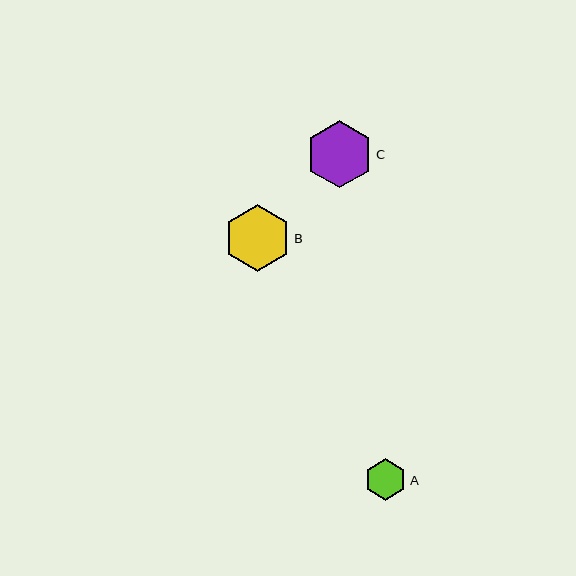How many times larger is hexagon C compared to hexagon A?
Hexagon C is approximately 1.6 times the size of hexagon A.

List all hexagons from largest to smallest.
From largest to smallest: C, B, A.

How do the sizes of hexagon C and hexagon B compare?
Hexagon C and hexagon B are approximately the same size.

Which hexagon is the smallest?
Hexagon A is the smallest with a size of approximately 41 pixels.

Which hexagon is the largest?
Hexagon C is the largest with a size of approximately 67 pixels.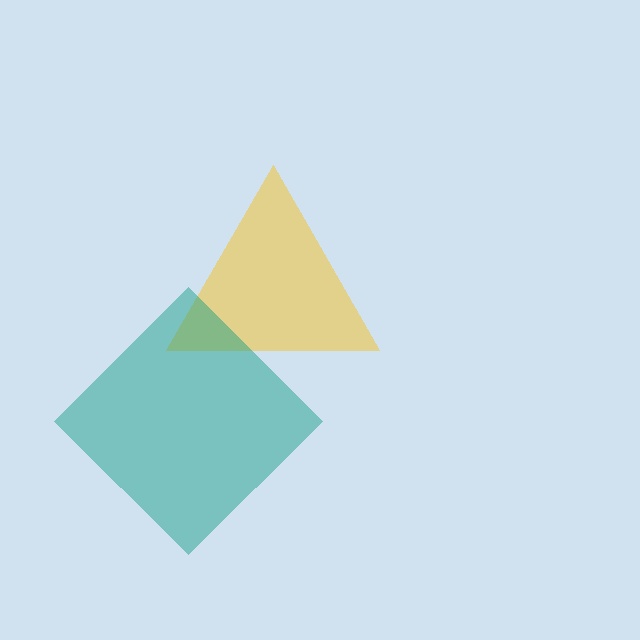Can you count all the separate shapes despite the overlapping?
Yes, there are 2 separate shapes.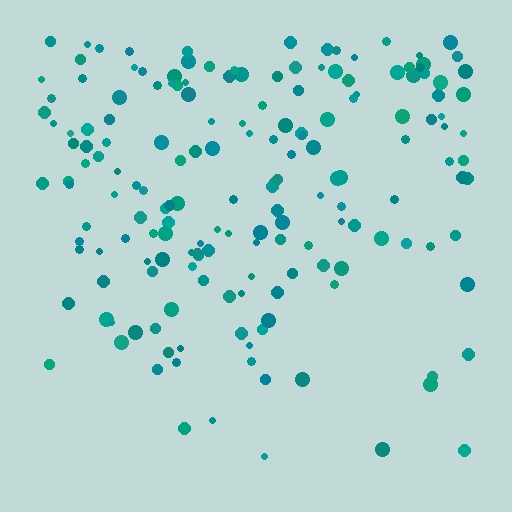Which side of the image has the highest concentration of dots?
The top.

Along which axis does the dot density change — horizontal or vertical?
Vertical.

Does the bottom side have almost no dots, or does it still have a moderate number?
Still a moderate number, just noticeably fewer than the top.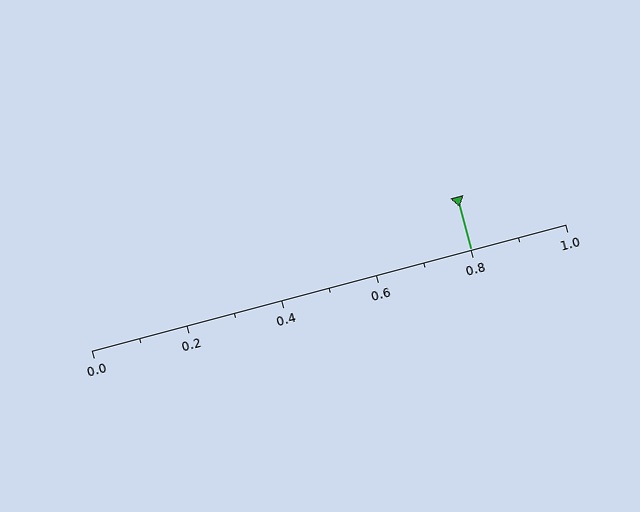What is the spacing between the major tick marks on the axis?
The major ticks are spaced 0.2 apart.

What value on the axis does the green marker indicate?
The marker indicates approximately 0.8.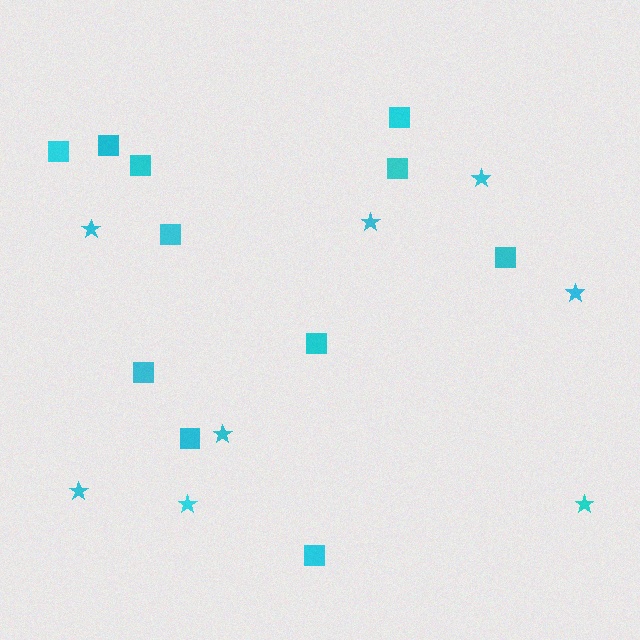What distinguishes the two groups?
There are 2 groups: one group of stars (8) and one group of squares (11).